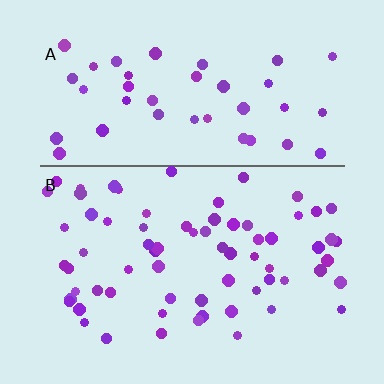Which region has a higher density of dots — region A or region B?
B (the bottom).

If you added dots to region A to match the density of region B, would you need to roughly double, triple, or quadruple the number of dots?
Approximately double.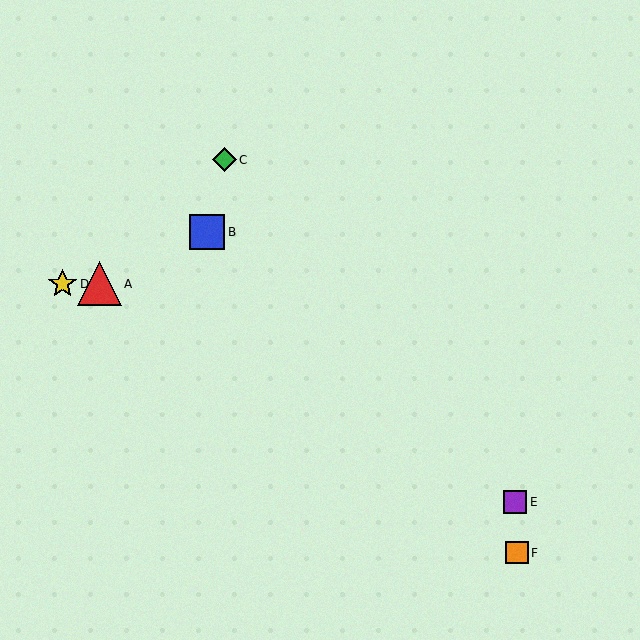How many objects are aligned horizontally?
2 objects (A, D) are aligned horizontally.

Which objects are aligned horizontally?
Objects A, D are aligned horizontally.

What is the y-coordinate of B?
Object B is at y≈232.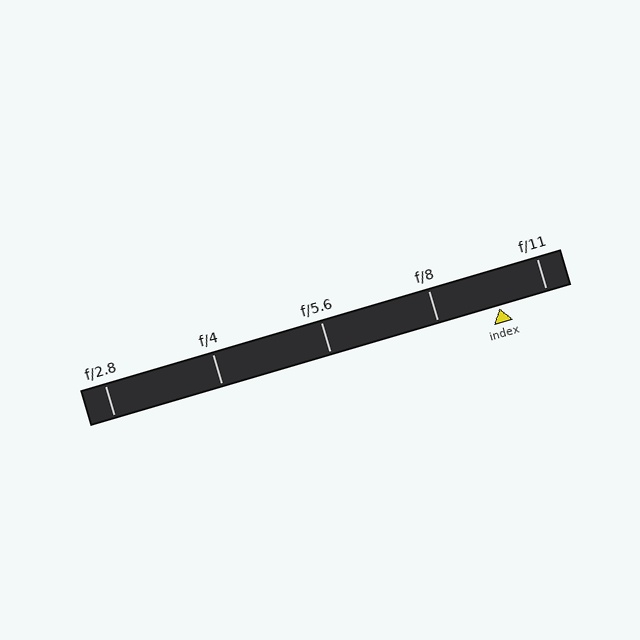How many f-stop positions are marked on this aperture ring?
There are 5 f-stop positions marked.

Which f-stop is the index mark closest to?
The index mark is closest to f/11.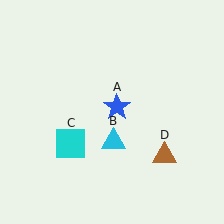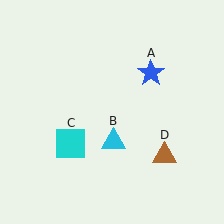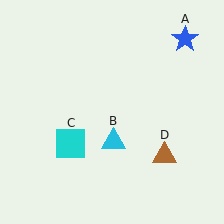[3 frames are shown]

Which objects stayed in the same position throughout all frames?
Cyan triangle (object B) and cyan square (object C) and brown triangle (object D) remained stationary.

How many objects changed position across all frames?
1 object changed position: blue star (object A).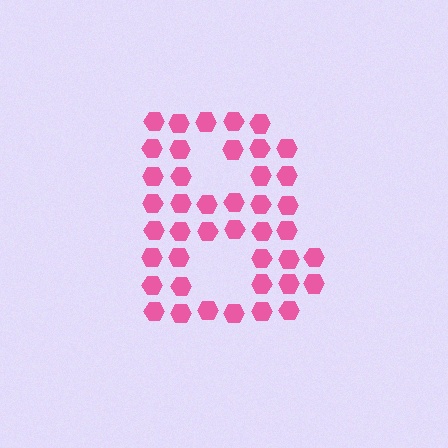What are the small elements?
The small elements are hexagons.